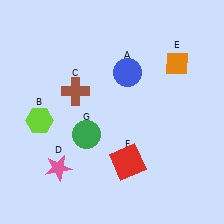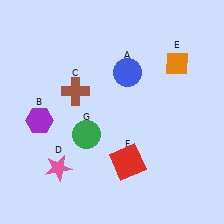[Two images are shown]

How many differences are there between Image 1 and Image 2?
There is 1 difference between the two images.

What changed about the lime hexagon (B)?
In Image 1, B is lime. In Image 2, it changed to purple.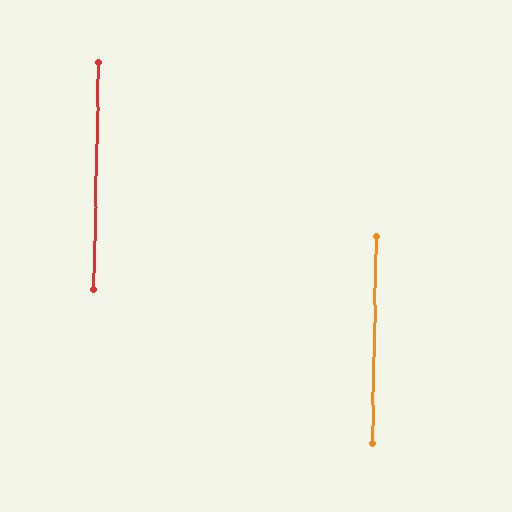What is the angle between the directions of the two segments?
Approximately 0 degrees.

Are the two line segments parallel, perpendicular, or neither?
Parallel — their directions differ by only 0.1°.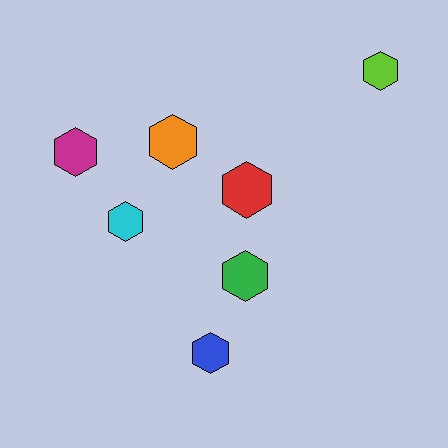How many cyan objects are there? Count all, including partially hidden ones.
There is 1 cyan object.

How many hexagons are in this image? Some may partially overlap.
There are 7 hexagons.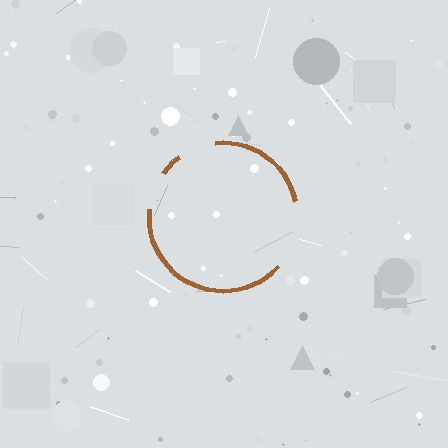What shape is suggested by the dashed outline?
The dashed outline suggests a circle.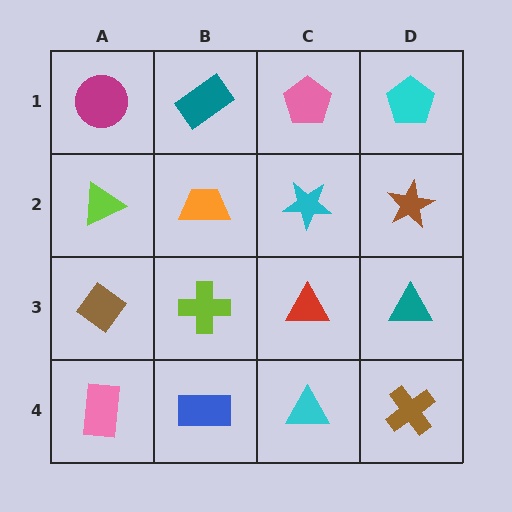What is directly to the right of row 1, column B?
A pink pentagon.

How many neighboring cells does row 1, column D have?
2.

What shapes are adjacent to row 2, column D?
A cyan pentagon (row 1, column D), a teal triangle (row 3, column D), a cyan star (row 2, column C).